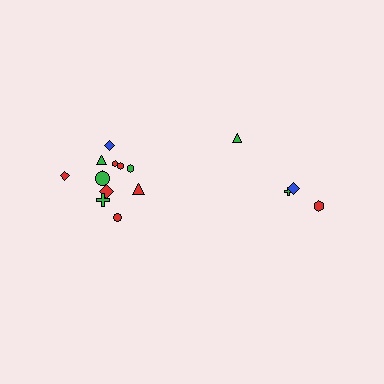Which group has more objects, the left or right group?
The left group.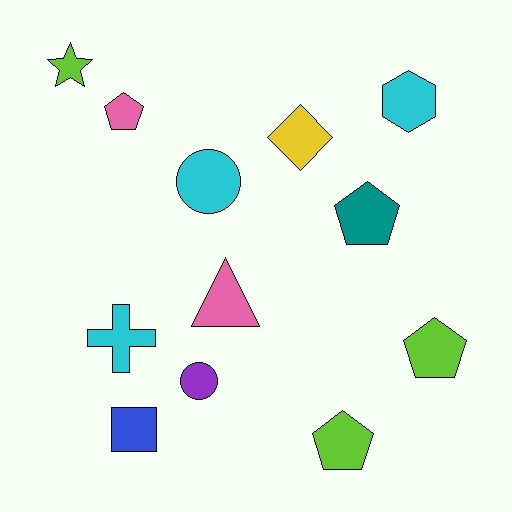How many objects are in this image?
There are 12 objects.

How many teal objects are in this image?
There is 1 teal object.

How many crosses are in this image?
There is 1 cross.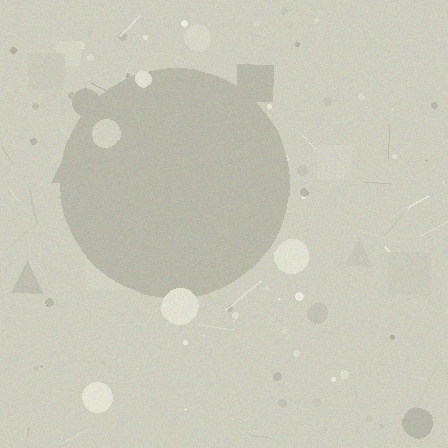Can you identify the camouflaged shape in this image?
The camouflaged shape is a circle.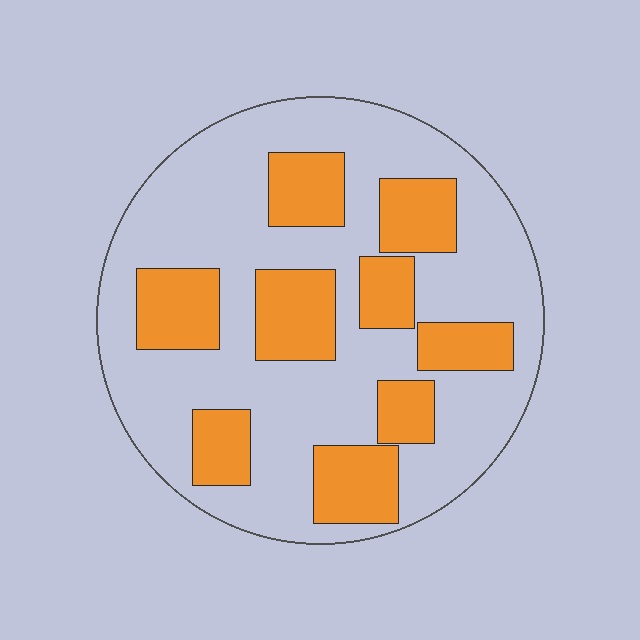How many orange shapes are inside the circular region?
9.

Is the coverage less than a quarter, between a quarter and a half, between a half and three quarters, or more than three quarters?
Between a quarter and a half.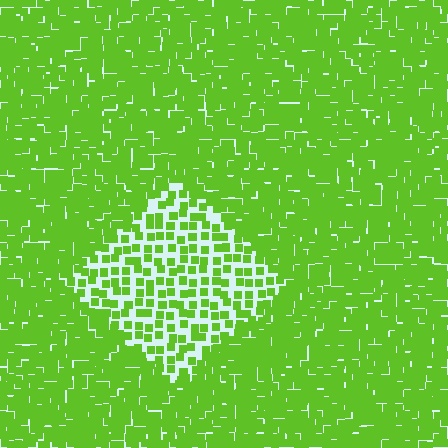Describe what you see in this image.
The image contains small lime elements arranged at two different densities. A diamond-shaped region is visible where the elements are less densely packed than the surrounding area.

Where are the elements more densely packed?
The elements are more densely packed outside the diamond boundary.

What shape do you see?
I see a diamond.